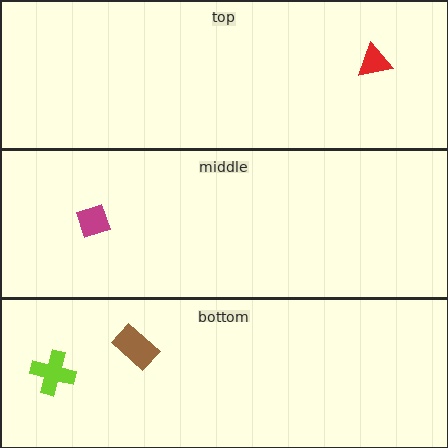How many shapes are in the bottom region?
2.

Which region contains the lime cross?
The bottom region.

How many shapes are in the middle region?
1.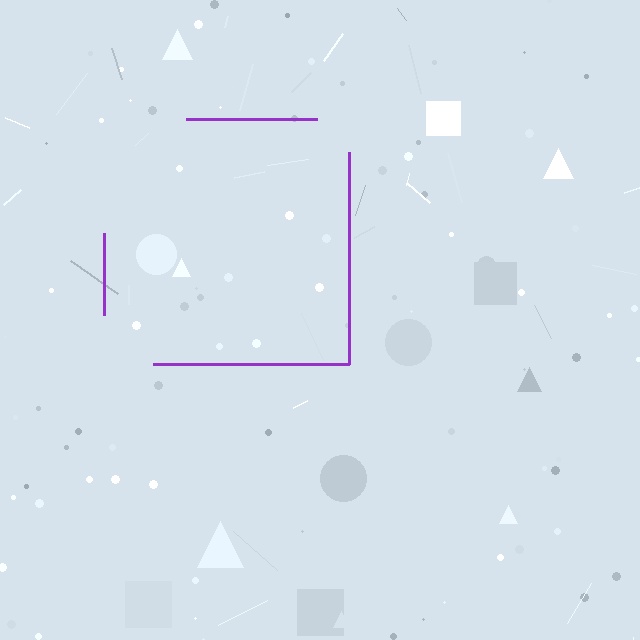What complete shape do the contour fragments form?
The contour fragments form a square.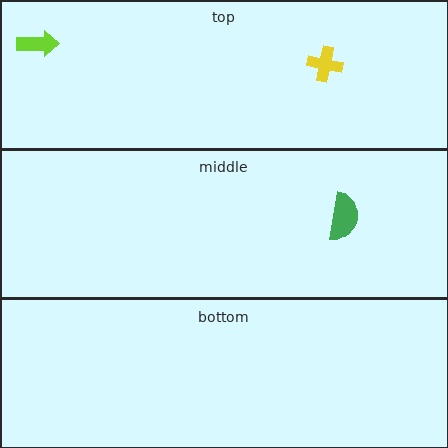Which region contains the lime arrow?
The top region.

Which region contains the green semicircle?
The middle region.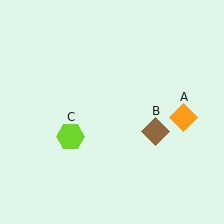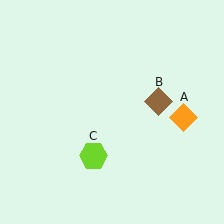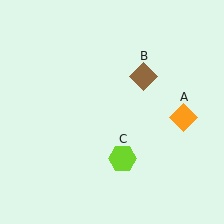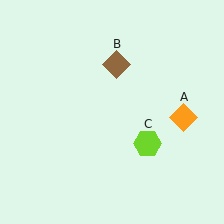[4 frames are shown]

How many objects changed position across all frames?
2 objects changed position: brown diamond (object B), lime hexagon (object C).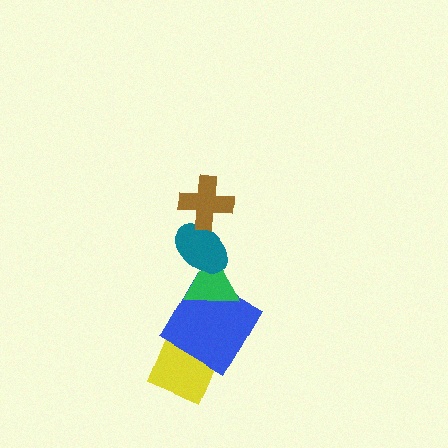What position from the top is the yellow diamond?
The yellow diamond is 5th from the top.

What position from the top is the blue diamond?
The blue diamond is 4th from the top.